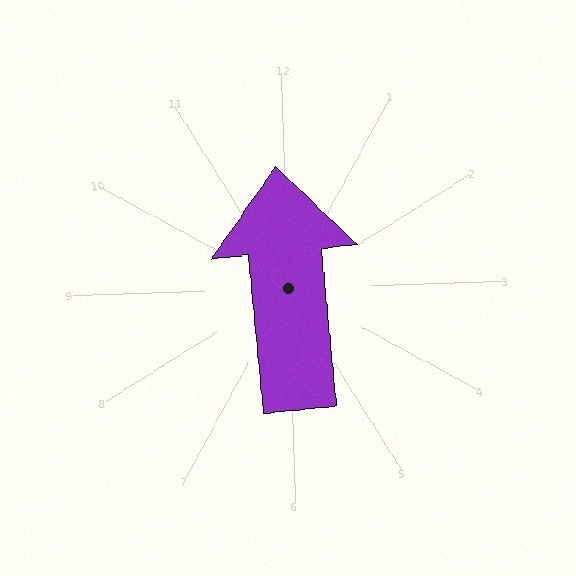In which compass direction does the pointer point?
North.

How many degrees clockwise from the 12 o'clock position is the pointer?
Approximately 356 degrees.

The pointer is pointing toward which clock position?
Roughly 12 o'clock.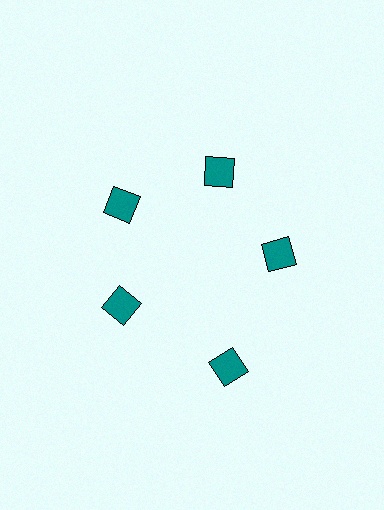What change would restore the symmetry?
The symmetry would be restored by moving it inward, back onto the ring so that all 5 diamonds sit at equal angles and equal distance from the center.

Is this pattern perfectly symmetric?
No. The 5 teal diamonds are arranged in a ring, but one element near the 5 o'clock position is pushed outward from the center, breaking the 5-fold rotational symmetry.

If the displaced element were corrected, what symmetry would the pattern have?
It would have 5-fold rotational symmetry — the pattern would map onto itself every 72 degrees.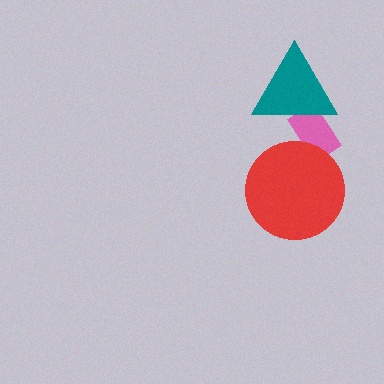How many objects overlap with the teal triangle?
1 object overlaps with the teal triangle.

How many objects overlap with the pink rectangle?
2 objects overlap with the pink rectangle.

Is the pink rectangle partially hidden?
Yes, it is partially covered by another shape.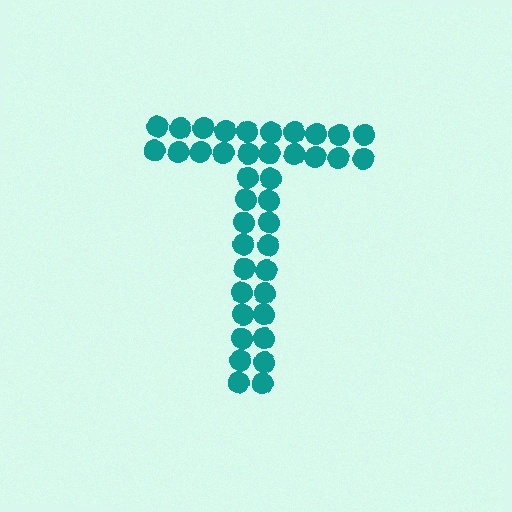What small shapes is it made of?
It is made of small circles.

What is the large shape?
The large shape is the letter T.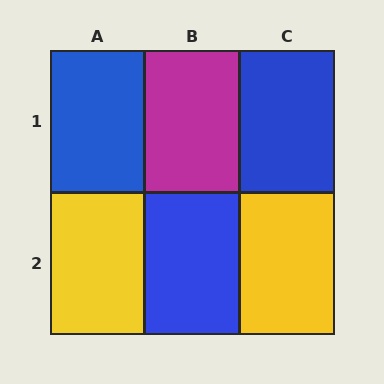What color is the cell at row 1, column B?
Magenta.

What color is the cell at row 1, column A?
Blue.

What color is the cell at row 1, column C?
Blue.